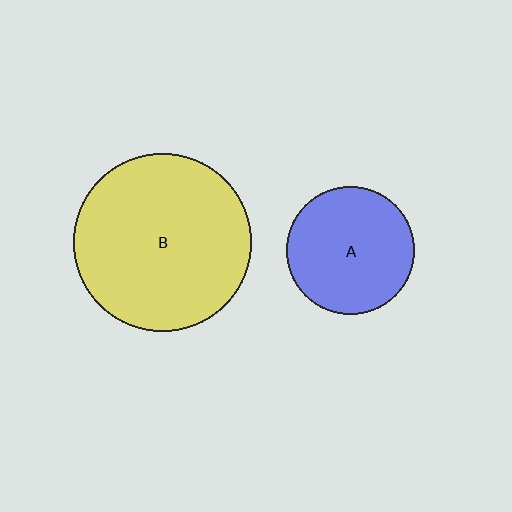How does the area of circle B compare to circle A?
Approximately 1.9 times.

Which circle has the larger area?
Circle B (yellow).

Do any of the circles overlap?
No, none of the circles overlap.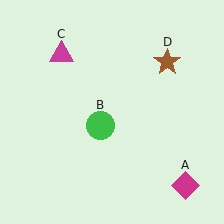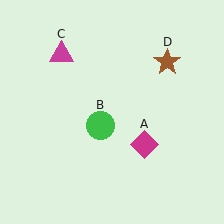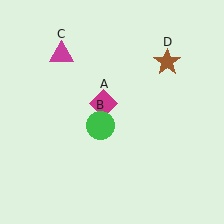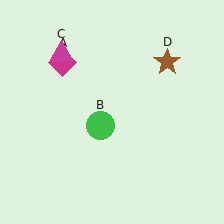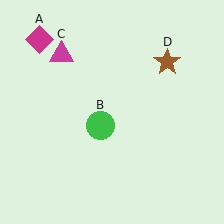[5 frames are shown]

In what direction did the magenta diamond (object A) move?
The magenta diamond (object A) moved up and to the left.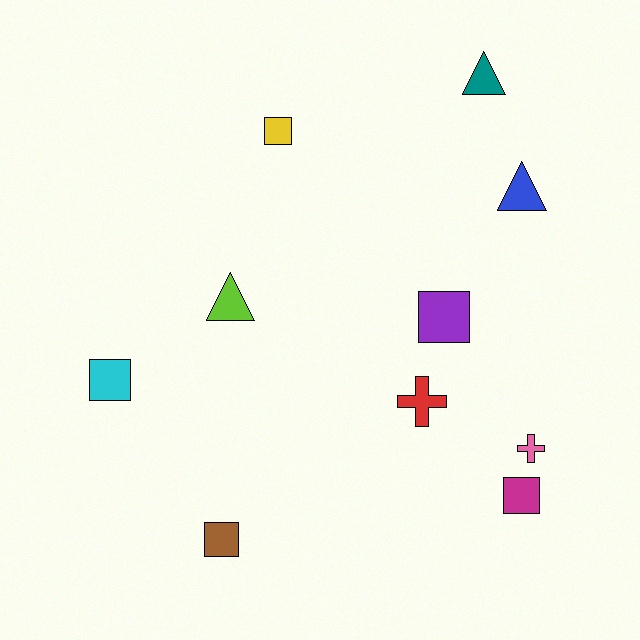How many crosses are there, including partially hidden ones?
There are 2 crosses.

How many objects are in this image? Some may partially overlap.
There are 10 objects.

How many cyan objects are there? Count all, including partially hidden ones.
There is 1 cyan object.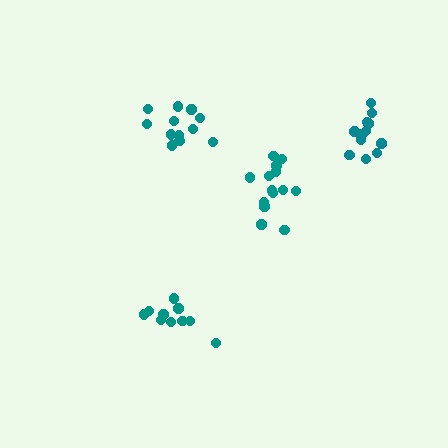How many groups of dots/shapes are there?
There are 4 groups.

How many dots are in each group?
Group 1: 12 dots, Group 2: 12 dots, Group 3: 10 dots, Group 4: 14 dots (48 total).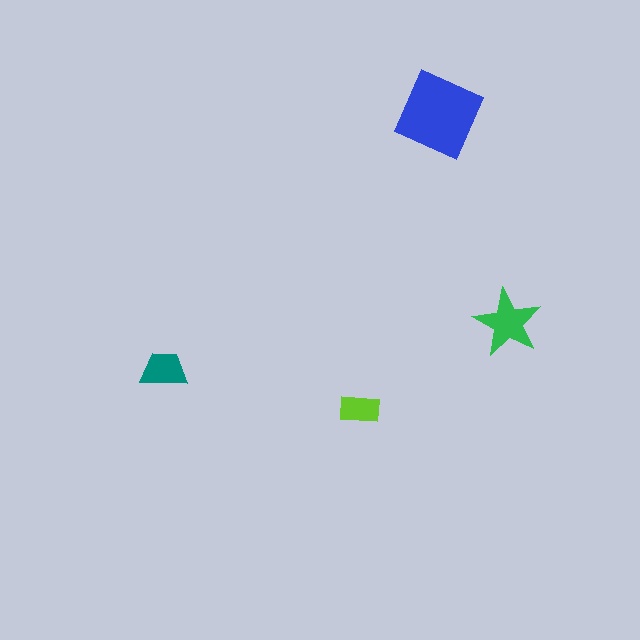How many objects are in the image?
There are 4 objects in the image.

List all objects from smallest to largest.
The lime rectangle, the teal trapezoid, the green star, the blue square.